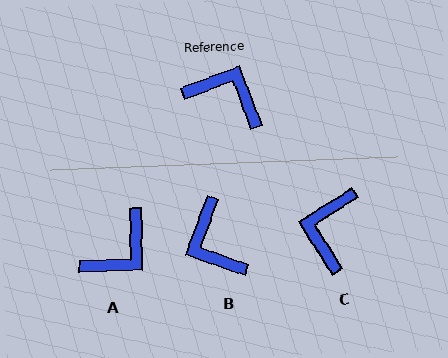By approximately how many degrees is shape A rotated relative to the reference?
Approximately 110 degrees clockwise.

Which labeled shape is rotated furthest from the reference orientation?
B, about 139 degrees away.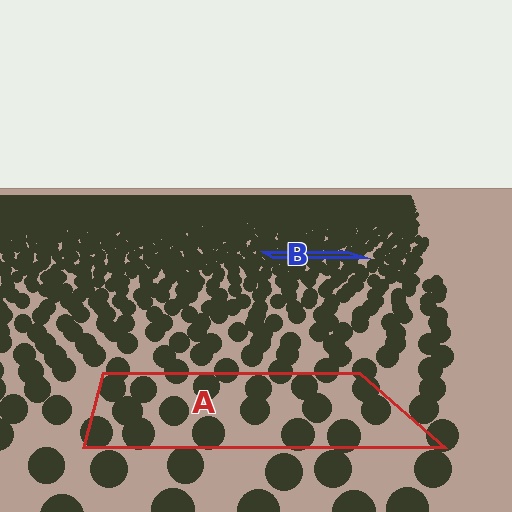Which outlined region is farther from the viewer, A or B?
Region B is farther from the viewer — the texture elements inside it appear smaller and more densely packed.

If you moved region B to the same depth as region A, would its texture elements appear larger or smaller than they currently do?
They would appear larger. At a closer depth, the same texture elements are projected at a bigger on-screen size.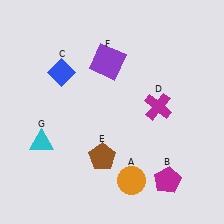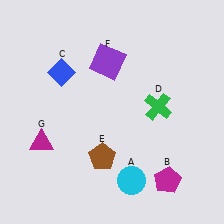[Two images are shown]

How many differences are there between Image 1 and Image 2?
There are 3 differences between the two images.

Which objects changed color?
A changed from orange to cyan. D changed from magenta to green. G changed from cyan to magenta.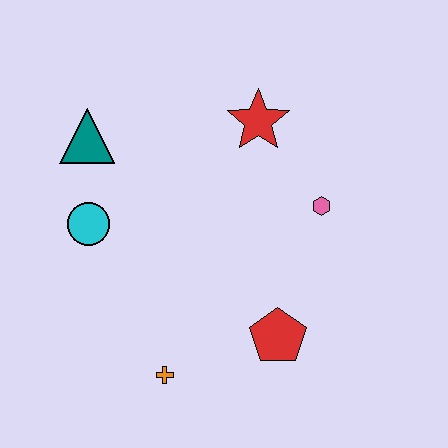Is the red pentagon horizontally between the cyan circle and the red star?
No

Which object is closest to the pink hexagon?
The red star is closest to the pink hexagon.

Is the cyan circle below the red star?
Yes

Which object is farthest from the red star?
The orange cross is farthest from the red star.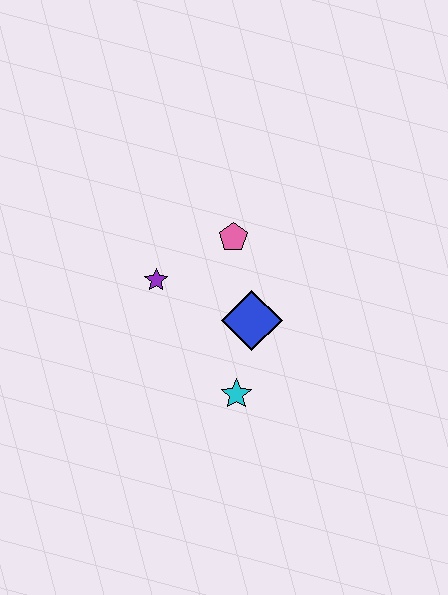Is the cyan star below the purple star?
Yes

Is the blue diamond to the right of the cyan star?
Yes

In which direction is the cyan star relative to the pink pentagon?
The cyan star is below the pink pentagon.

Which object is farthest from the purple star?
The cyan star is farthest from the purple star.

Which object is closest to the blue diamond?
The cyan star is closest to the blue diamond.